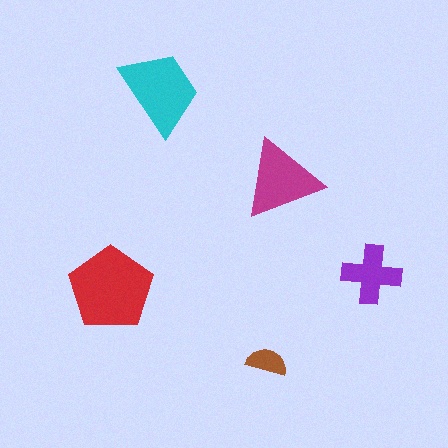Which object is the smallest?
The brown semicircle.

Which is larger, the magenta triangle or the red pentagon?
The red pentagon.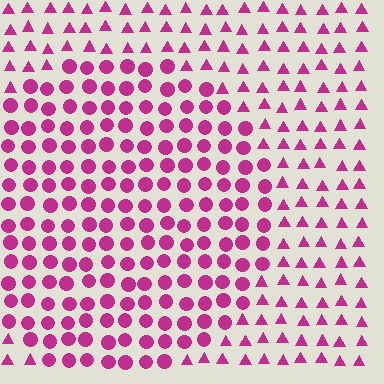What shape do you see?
I see a circle.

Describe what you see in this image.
The image is filled with small magenta elements arranged in a uniform grid. A circle-shaped region contains circles, while the surrounding area contains triangles. The boundary is defined purely by the change in element shape.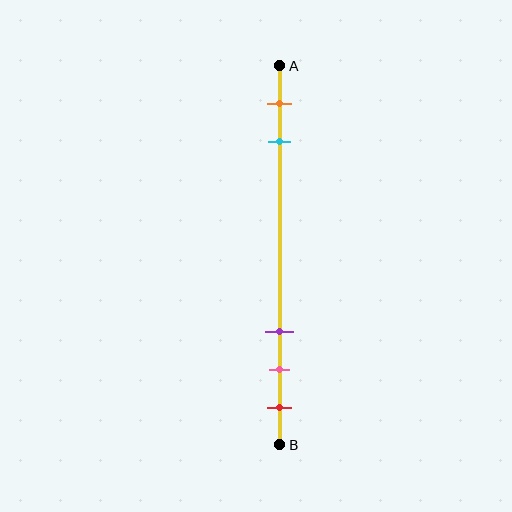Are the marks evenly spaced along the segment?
No, the marks are not evenly spaced.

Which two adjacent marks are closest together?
The pink and red marks are the closest adjacent pair.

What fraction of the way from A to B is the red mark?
The red mark is approximately 90% (0.9) of the way from A to B.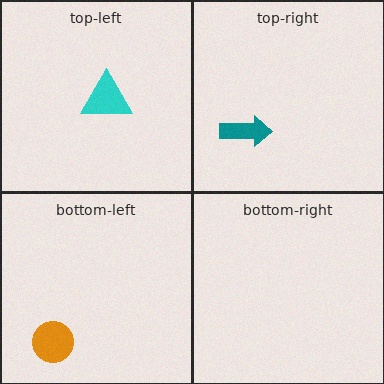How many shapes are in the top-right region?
1.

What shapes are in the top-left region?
The cyan triangle.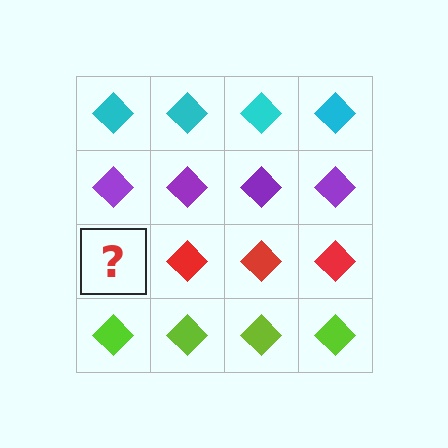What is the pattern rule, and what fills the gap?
The rule is that each row has a consistent color. The gap should be filled with a red diamond.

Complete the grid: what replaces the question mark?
The question mark should be replaced with a red diamond.